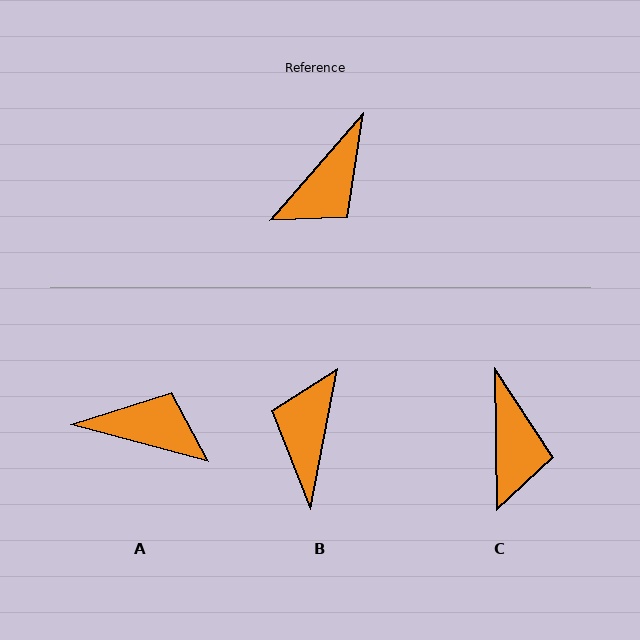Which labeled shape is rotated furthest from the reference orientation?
B, about 150 degrees away.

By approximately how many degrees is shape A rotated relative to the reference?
Approximately 116 degrees counter-clockwise.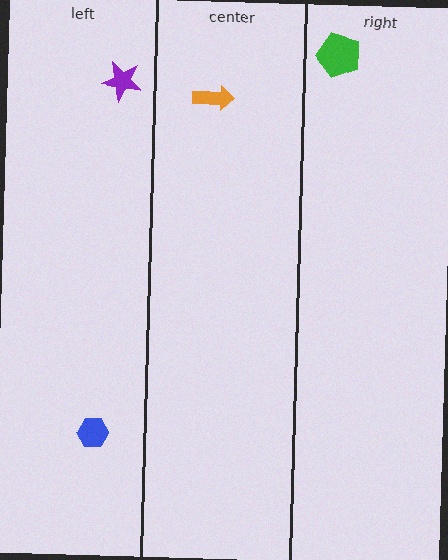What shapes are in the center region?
The orange arrow.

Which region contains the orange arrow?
The center region.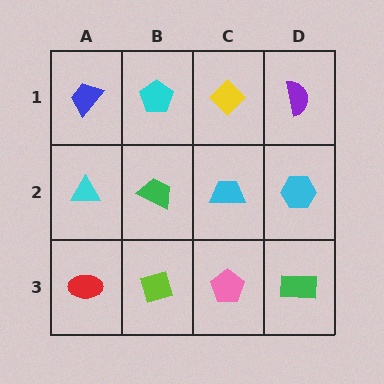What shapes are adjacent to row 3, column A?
A cyan triangle (row 2, column A), a lime diamond (row 3, column B).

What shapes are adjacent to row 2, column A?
A blue trapezoid (row 1, column A), a red ellipse (row 3, column A), a green trapezoid (row 2, column B).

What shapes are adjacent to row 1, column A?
A cyan triangle (row 2, column A), a cyan pentagon (row 1, column B).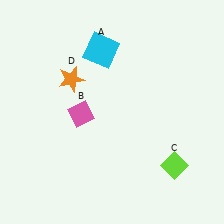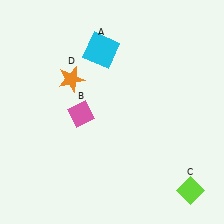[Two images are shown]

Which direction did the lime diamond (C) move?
The lime diamond (C) moved down.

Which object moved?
The lime diamond (C) moved down.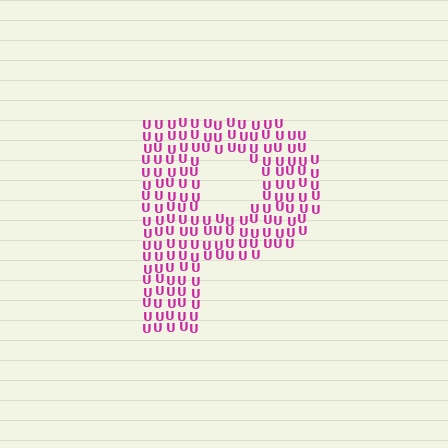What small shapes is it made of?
It is made of small letter U's.